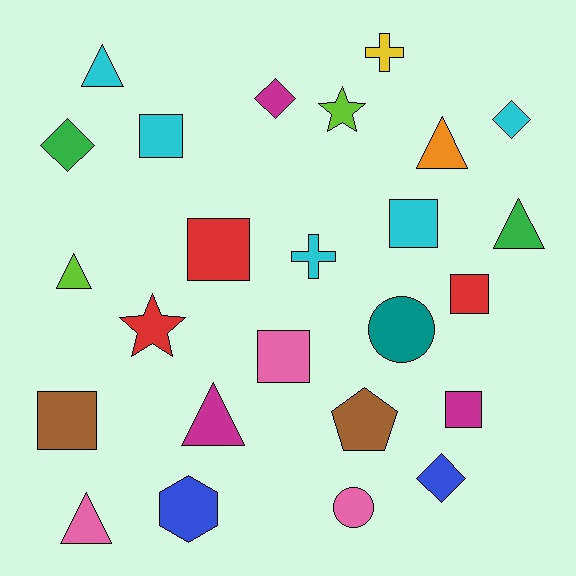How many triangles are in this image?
There are 6 triangles.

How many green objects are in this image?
There are 2 green objects.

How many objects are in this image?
There are 25 objects.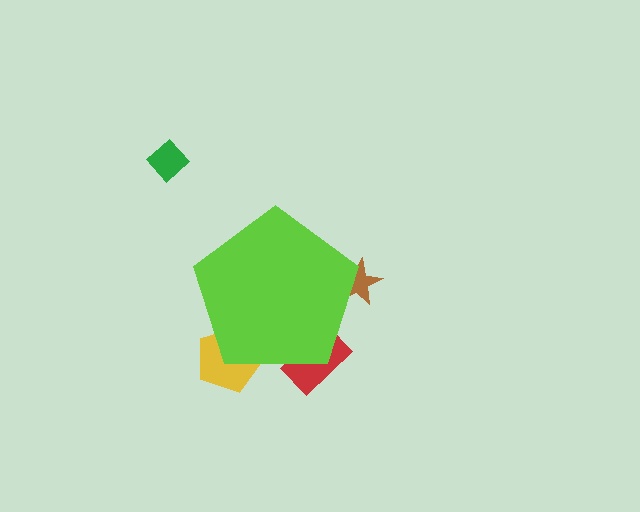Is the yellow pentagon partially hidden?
Yes, the yellow pentagon is partially hidden behind the lime pentagon.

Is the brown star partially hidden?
Yes, the brown star is partially hidden behind the lime pentagon.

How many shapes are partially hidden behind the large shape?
3 shapes are partially hidden.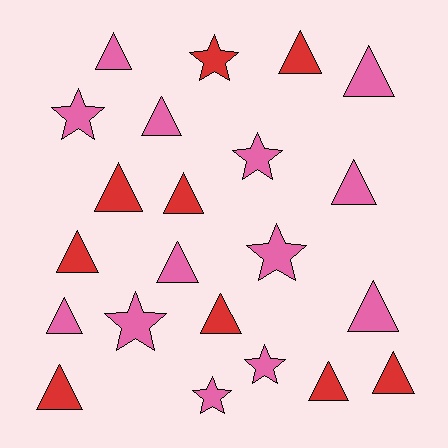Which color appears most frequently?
Pink, with 13 objects.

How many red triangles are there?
There are 8 red triangles.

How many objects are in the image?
There are 22 objects.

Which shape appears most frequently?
Triangle, with 15 objects.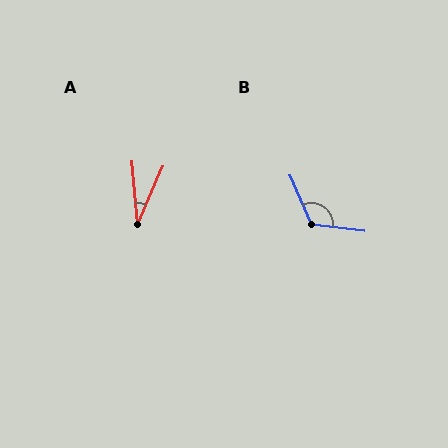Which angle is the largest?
B, at approximately 121 degrees.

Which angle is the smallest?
A, at approximately 29 degrees.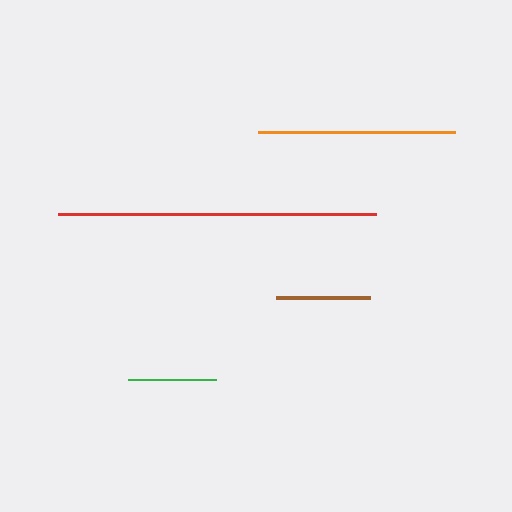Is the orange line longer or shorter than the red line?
The red line is longer than the orange line.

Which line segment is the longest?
The red line is the longest at approximately 318 pixels.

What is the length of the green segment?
The green segment is approximately 88 pixels long.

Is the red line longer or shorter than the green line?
The red line is longer than the green line.